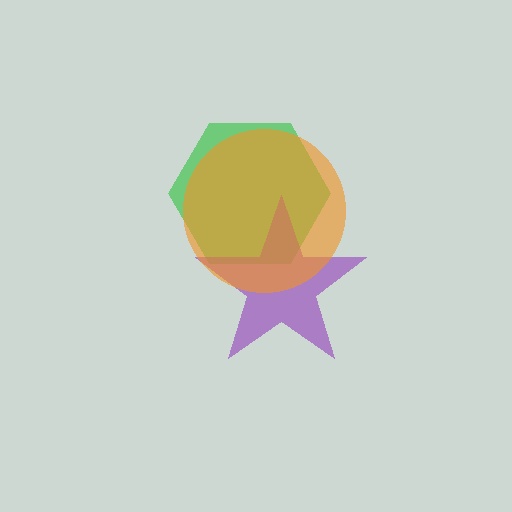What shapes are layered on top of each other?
The layered shapes are: a green hexagon, a purple star, an orange circle.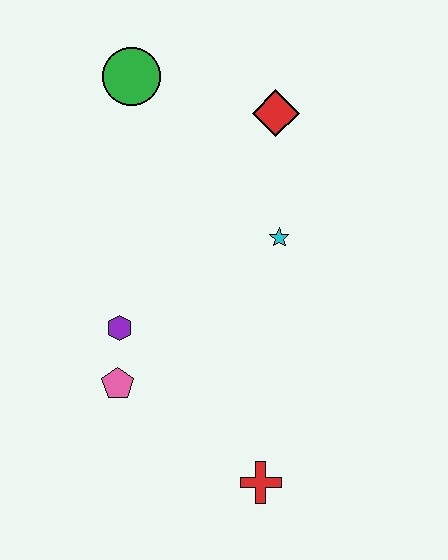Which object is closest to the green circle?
The red diamond is closest to the green circle.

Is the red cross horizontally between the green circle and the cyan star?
Yes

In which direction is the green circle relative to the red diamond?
The green circle is to the left of the red diamond.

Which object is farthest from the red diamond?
The red cross is farthest from the red diamond.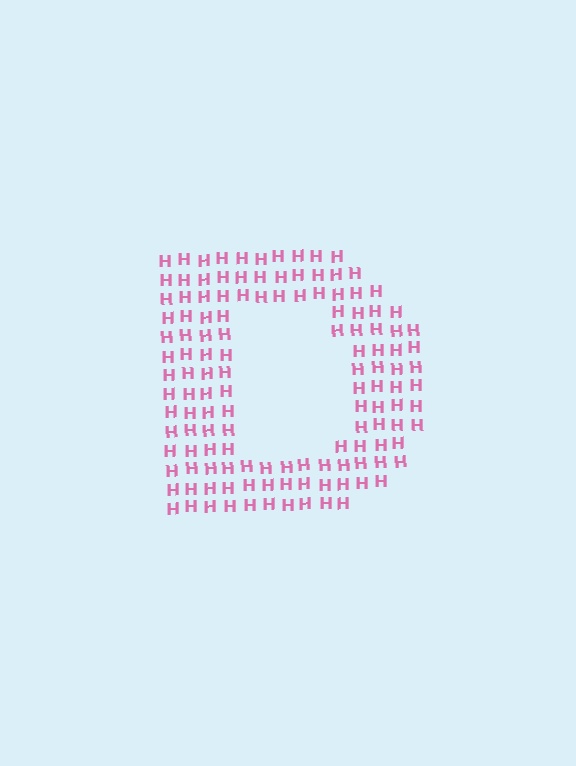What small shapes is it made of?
It is made of small letter H's.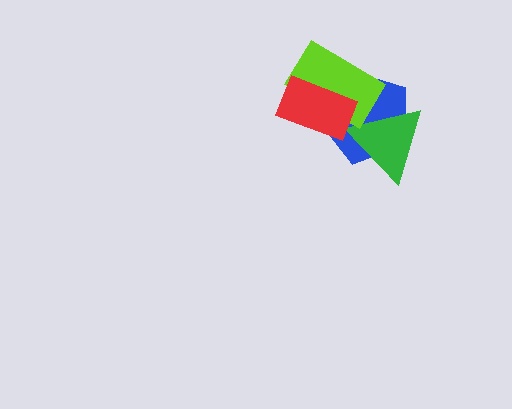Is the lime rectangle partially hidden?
Yes, it is partially covered by another shape.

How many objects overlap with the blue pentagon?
3 objects overlap with the blue pentagon.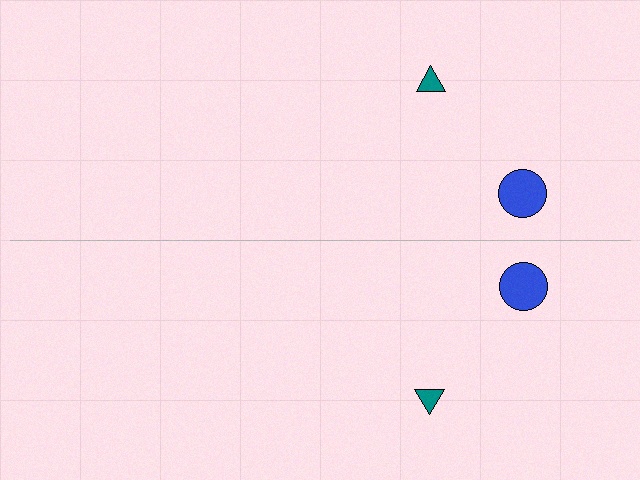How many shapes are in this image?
There are 4 shapes in this image.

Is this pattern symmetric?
Yes, this pattern has bilateral (reflection) symmetry.